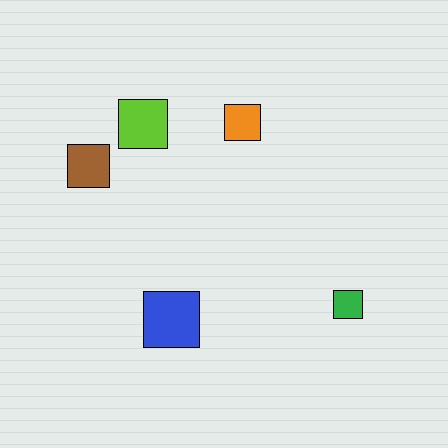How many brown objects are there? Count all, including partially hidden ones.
There is 1 brown object.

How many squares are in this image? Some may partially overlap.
There are 5 squares.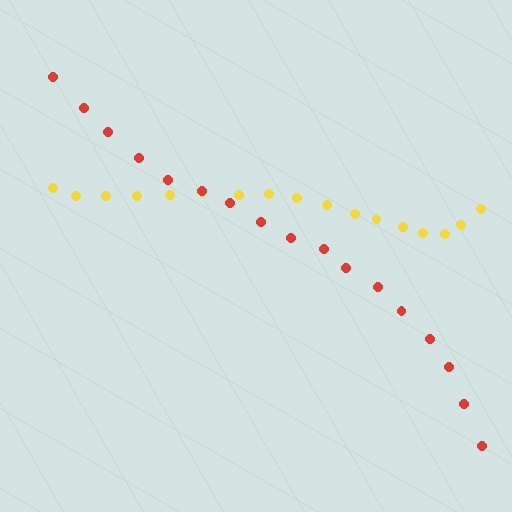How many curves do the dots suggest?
There are 2 distinct paths.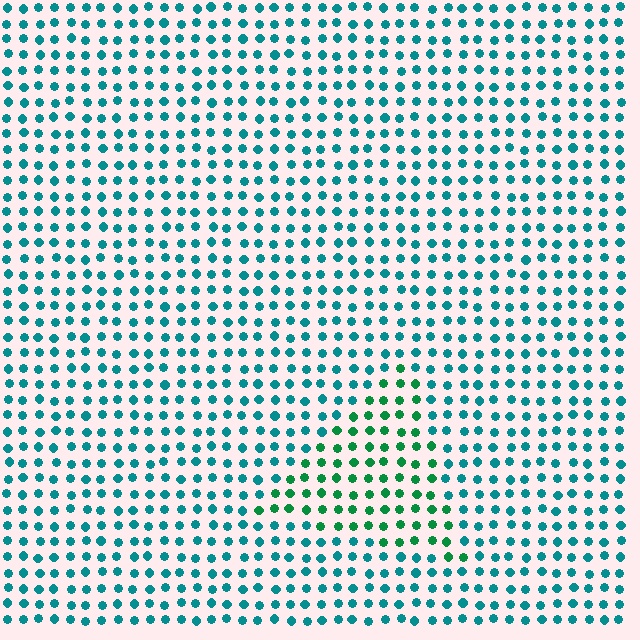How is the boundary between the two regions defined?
The boundary is defined purely by a slight shift in hue (about 36 degrees). Spacing, size, and orientation are identical on both sides.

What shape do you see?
I see a triangle.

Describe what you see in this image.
The image is filled with small teal elements in a uniform arrangement. A triangle-shaped region is visible where the elements are tinted to a slightly different hue, forming a subtle color boundary.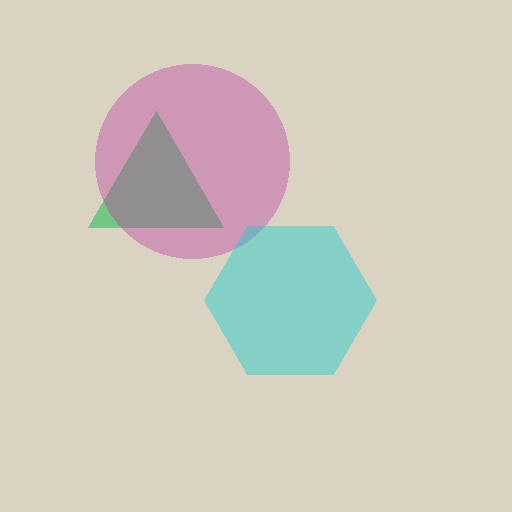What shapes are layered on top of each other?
The layered shapes are: a green triangle, a magenta circle, a cyan hexagon.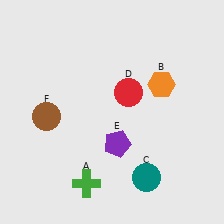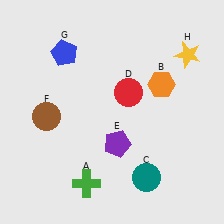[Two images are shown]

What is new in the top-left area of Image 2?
A blue pentagon (G) was added in the top-left area of Image 2.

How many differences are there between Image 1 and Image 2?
There are 2 differences between the two images.